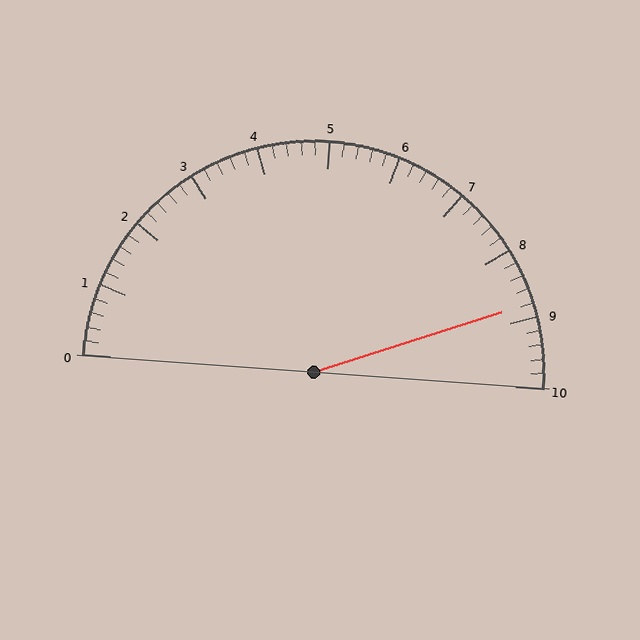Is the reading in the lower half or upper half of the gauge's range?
The reading is in the upper half of the range (0 to 10).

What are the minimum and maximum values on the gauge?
The gauge ranges from 0 to 10.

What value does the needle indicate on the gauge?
The needle indicates approximately 8.8.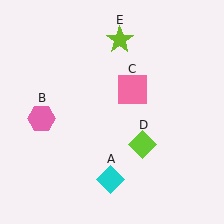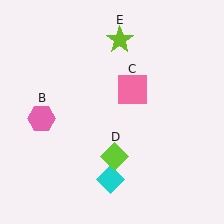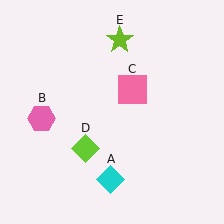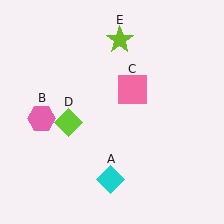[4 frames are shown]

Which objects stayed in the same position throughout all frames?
Cyan diamond (object A) and pink hexagon (object B) and pink square (object C) and lime star (object E) remained stationary.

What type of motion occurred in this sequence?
The lime diamond (object D) rotated clockwise around the center of the scene.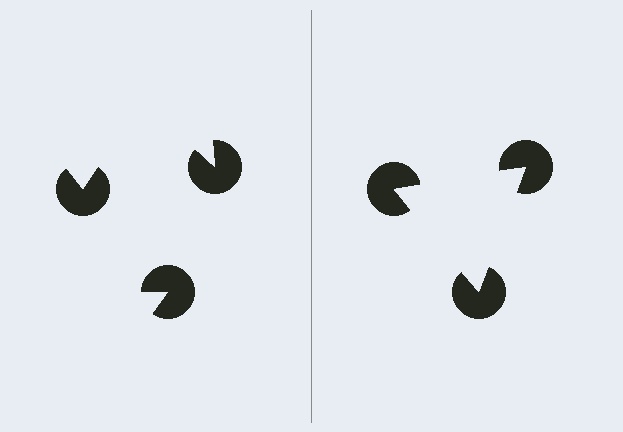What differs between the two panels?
The pac-man discs are positioned identically on both sides; only the wedge orientations differ. On the right they align to a triangle; on the left they are misaligned.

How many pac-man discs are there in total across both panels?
6 — 3 on each side.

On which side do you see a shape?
An illusory triangle appears on the right side. On the left side the wedge cuts are rotated, so no coherent shape forms.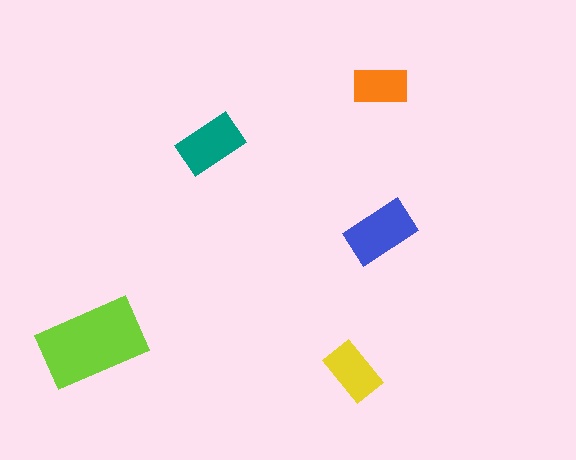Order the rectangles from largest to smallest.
the lime one, the blue one, the teal one, the yellow one, the orange one.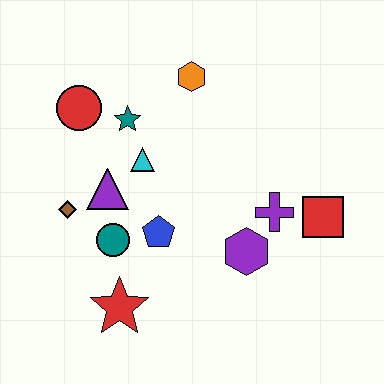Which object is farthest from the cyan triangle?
The red square is farthest from the cyan triangle.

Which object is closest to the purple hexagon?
The purple cross is closest to the purple hexagon.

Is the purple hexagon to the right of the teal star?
Yes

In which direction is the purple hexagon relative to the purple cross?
The purple hexagon is below the purple cross.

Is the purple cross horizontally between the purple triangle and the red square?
Yes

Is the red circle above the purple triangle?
Yes